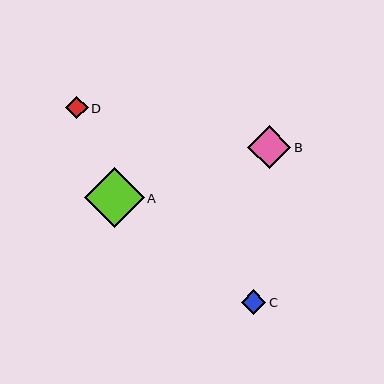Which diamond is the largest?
Diamond A is the largest with a size of approximately 60 pixels.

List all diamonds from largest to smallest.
From largest to smallest: A, B, C, D.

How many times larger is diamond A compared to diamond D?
Diamond A is approximately 2.7 times the size of diamond D.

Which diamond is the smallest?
Diamond D is the smallest with a size of approximately 22 pixels.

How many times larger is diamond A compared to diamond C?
Diamond A is approximately 2.5 times the size of diamond C.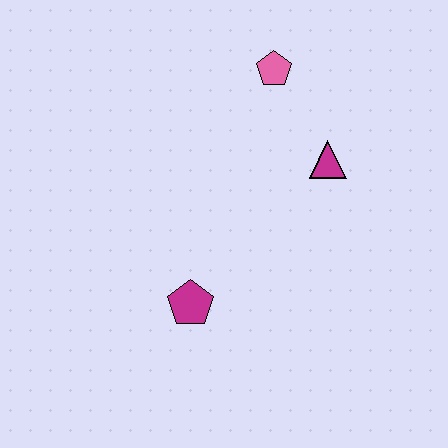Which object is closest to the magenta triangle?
The pink pentagon is closest to the magenta triangle.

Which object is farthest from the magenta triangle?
The magenta pentagon is farthest from the magenta triangle.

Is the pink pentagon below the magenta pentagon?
No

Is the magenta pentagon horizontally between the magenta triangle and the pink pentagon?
No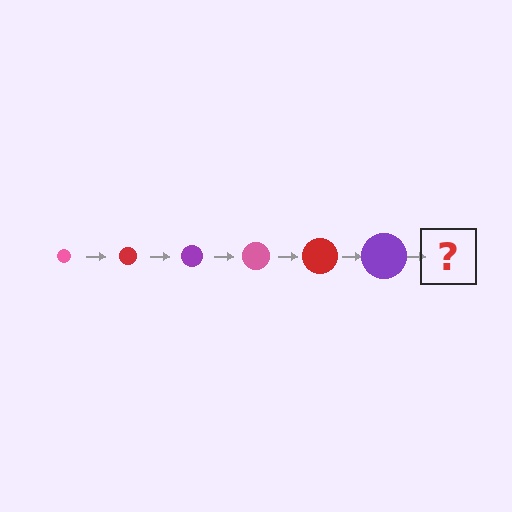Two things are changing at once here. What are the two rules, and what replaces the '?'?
The two rules are that the circle grows larger each step and the color cycles through pink, red, and purple. The '?' should be a pink circle, larger than the previous one.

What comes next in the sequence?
The next element should be a pink circle, larger than the previous one.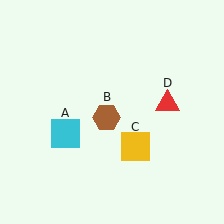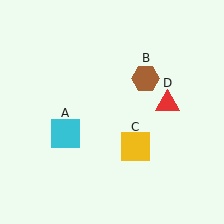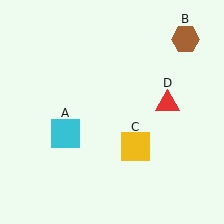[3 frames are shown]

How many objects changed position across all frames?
1 object changed position: brown hexagon (object B).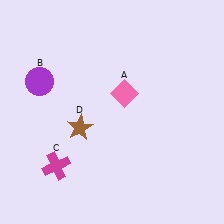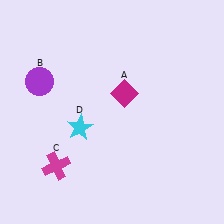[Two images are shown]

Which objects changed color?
A changed from pink to magenta. D changed from brown to cyan.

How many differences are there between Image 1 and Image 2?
There are 2 differences between the two images.